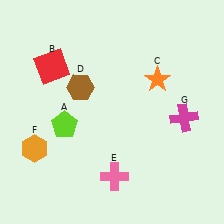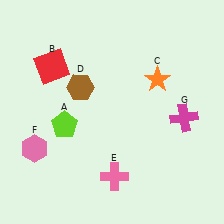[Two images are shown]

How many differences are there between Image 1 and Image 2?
There is 1 difference between the two images.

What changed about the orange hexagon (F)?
In Image 1, F is orange. In Image 2, it changed to pink.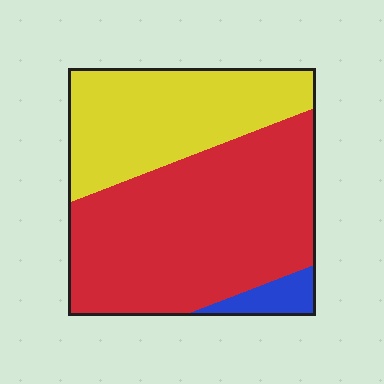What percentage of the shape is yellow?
Yellow covers 35% of the shape.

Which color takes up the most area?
Red, at roughly 60%.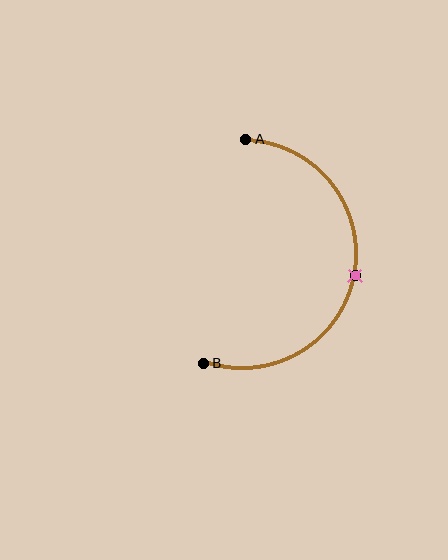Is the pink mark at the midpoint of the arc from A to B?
Yes. The pink mark lies on the arc at equal arc-length from both A and B — it is the arc midpoint.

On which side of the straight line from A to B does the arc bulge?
The arc bulges to the right of the straight line connecting A and B.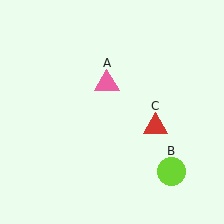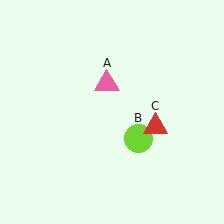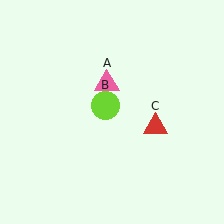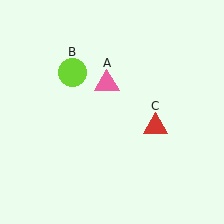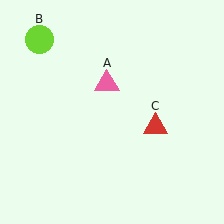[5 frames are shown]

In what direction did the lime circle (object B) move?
The lime circle (object B) moved up and to the left.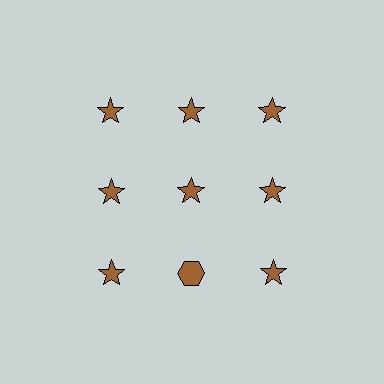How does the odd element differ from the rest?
It has a different shape: hexagon instead of star.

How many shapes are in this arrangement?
There are 9 shapes arranged in a grid pattern.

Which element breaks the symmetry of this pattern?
The brown hexagon in the third row, second from left column breaks the symmetry. All other shapes are brown stars.